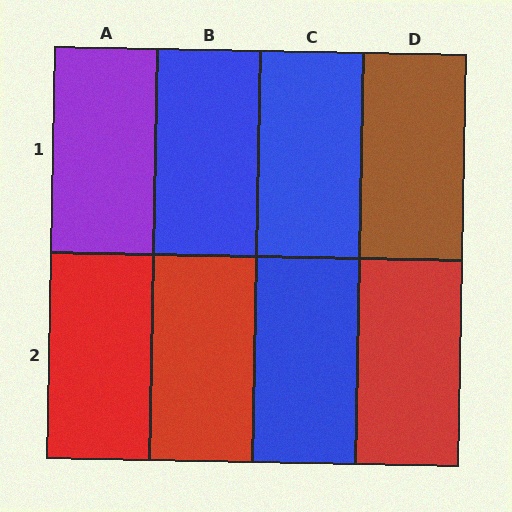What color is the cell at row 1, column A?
Purple.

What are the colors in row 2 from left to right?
Red, red, blue, red.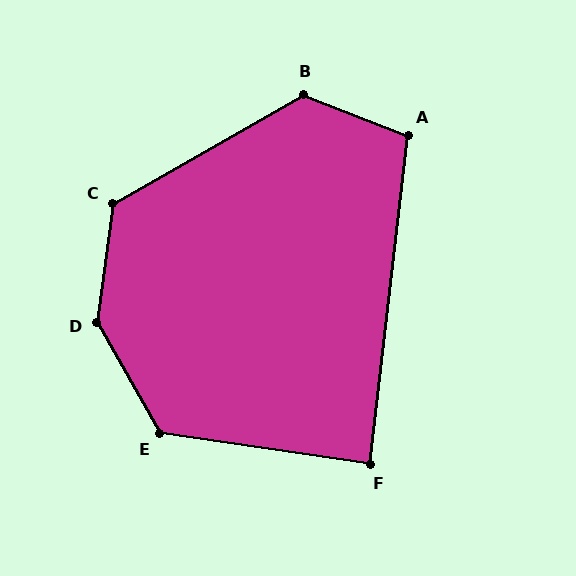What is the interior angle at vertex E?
Approximately 128 degrees (obtuse).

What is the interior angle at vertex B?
Approximately 129 degrees (obtuse).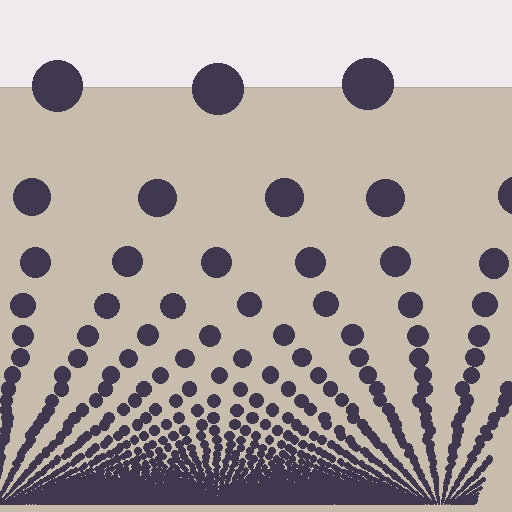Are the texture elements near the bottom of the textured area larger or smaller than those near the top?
Smaller. The gradient is inverted — elements near the bottom are smaller and denser.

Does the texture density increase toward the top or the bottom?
Density increases toward the bottom.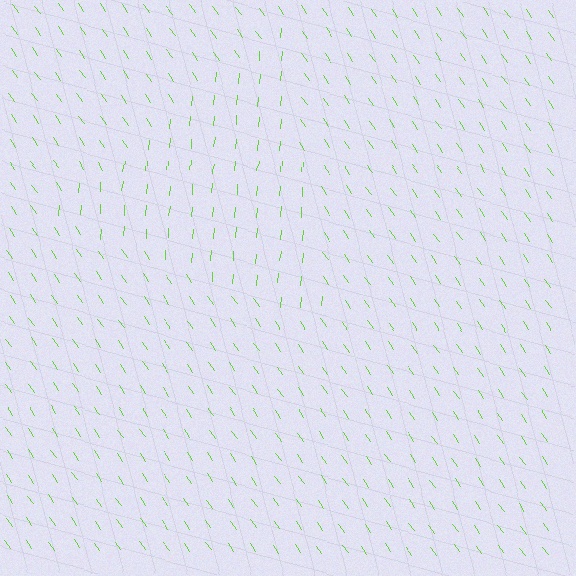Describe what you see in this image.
The image is filled with small lime line segments. A triangle region in the image has lines oriented differently from the surrounding lines, creating a visible texture boundary.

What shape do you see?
I see a triangle.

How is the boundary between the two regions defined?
The boundary is defined purely by a change in line orientation (approximately 40 degrees difference). All lines are the same color and thickness.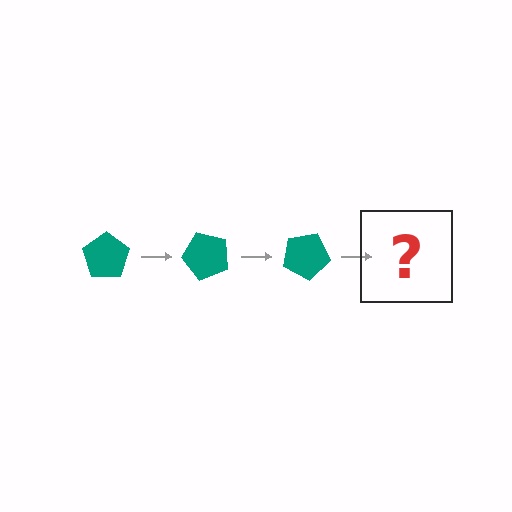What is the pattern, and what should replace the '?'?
The pattern is that the pentagon rotates 50 degrees each step. The '?' should be a teal pentagon rotated 150 degrees.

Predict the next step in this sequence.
The next step is a teal pentagon rotated 150 degrees.